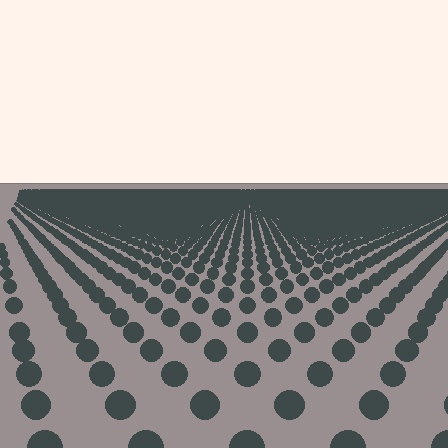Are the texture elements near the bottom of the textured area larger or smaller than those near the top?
Larger. Near the bottom, elements are closer to the viewer and appear at a bigger on-screen size.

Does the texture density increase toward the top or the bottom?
Density increases toward the top.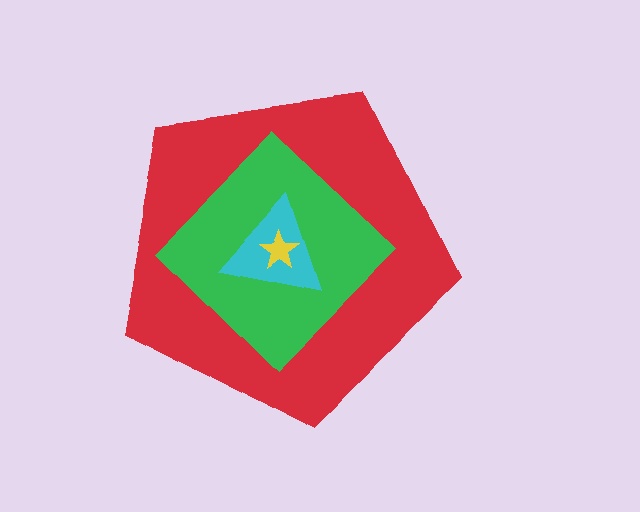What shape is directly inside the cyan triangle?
The yellow star.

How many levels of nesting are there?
4.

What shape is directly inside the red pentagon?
The green diamond.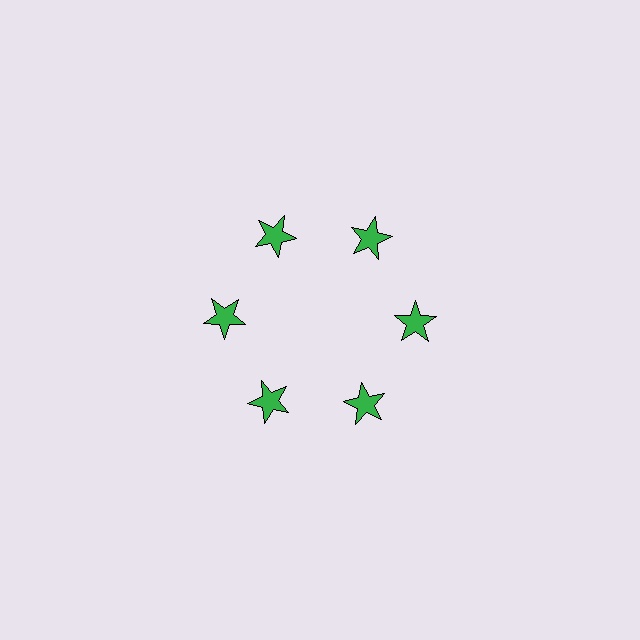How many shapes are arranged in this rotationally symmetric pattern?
There are 6 shapes, arranged in 6 groups of 1.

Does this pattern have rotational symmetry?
Yes, this pattern has 6-fold rotational symmetry. It looks the same after rotating 60 degrees around the center.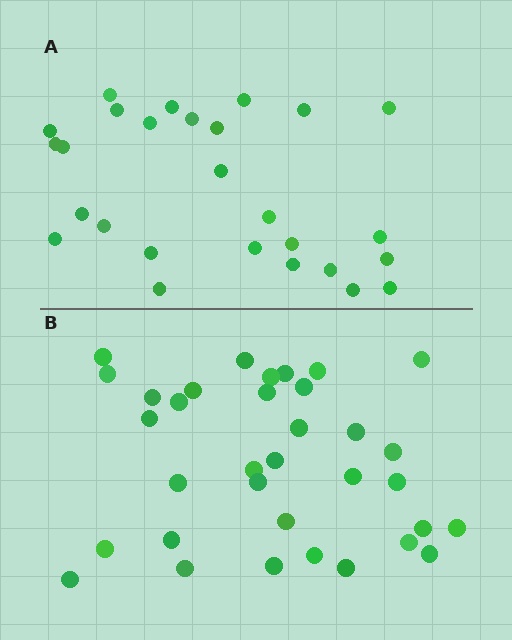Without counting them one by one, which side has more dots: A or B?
Region B (the bottom region) has more dots.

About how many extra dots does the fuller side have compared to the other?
Region B has roughly 8 or so more dots than region A.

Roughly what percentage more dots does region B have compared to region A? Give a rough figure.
About 25% more.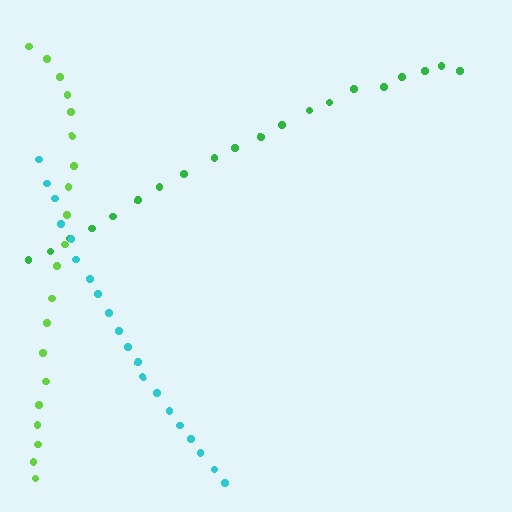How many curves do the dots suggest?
There are 3 distinct paths.